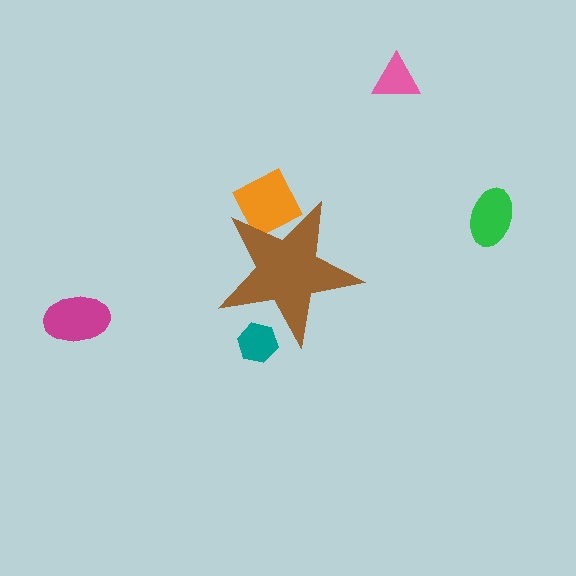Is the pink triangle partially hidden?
No, the pink triangle is fully visible.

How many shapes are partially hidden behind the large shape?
2 shapes are partially hidden.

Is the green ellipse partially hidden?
No, the green ellipse is fully visible.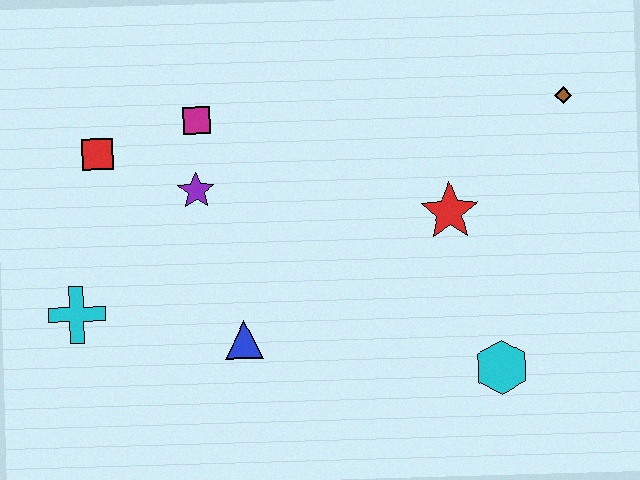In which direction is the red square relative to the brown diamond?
The red square is to the left of the brown diamond.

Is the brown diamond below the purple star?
No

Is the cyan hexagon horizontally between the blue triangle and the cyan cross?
No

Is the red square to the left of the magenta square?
Yes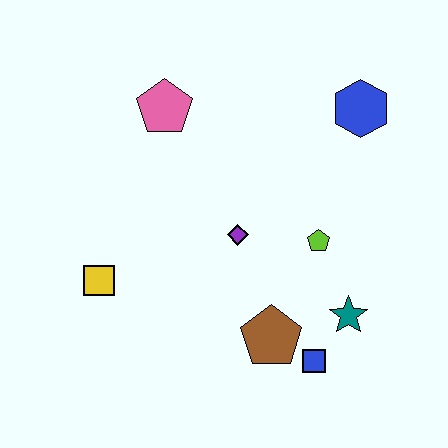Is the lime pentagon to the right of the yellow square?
Yes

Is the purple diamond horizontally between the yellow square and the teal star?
Yes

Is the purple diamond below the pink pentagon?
Yes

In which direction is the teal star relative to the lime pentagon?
The teal star is below the lime pentagon.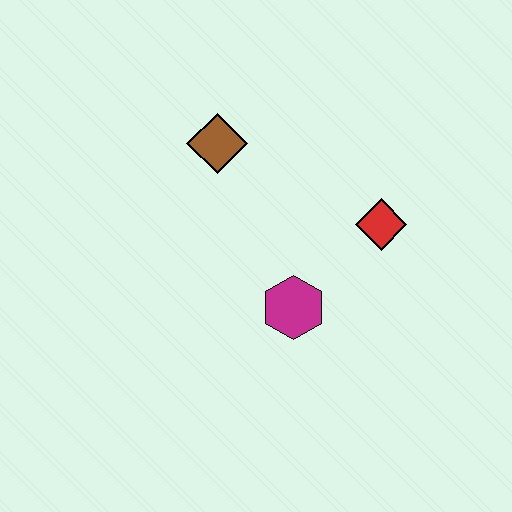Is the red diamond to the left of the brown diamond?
No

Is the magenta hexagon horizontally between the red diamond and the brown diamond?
Yes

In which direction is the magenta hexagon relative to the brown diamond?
The magenta hexagon is below the brown diamond.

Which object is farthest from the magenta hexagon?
The brown diamond is farthest from the magenta hexagon.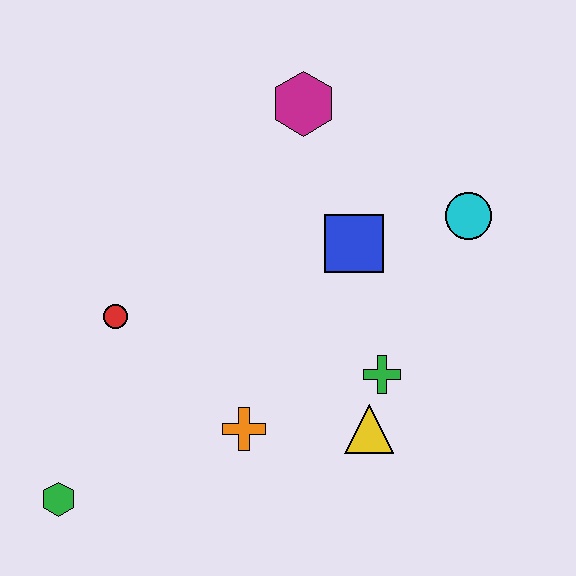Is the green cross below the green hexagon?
No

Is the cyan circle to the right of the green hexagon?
Yes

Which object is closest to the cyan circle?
The blue square is closest to the cyan circle.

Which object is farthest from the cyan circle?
The green hexagon is farthest from the cyan circle.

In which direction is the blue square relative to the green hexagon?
The blue square is to the right of the green hexagon.